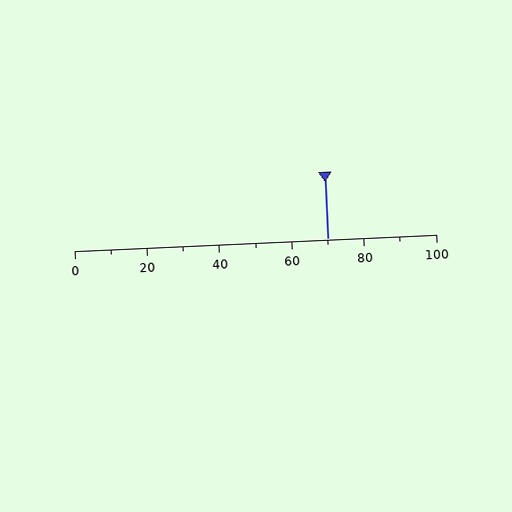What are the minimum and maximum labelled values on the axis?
The axis runs from 0 to 100.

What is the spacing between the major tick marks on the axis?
The major ticks are spaced 20 apart.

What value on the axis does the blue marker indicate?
The marker indicates approximately 70.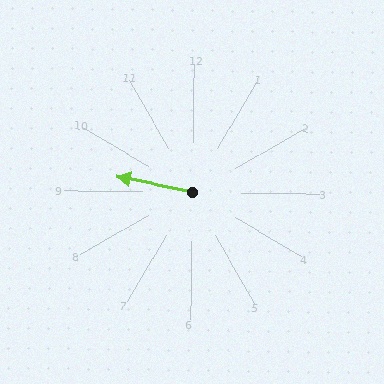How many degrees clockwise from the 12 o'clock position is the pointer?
Approximately 281 degrees.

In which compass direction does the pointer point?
West.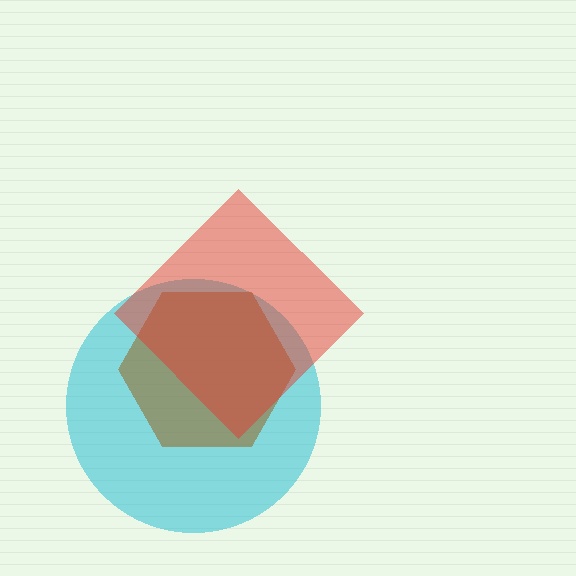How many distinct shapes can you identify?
There are 3 distinct shapes: a cyan circle, a brown hexagon, a red diamond.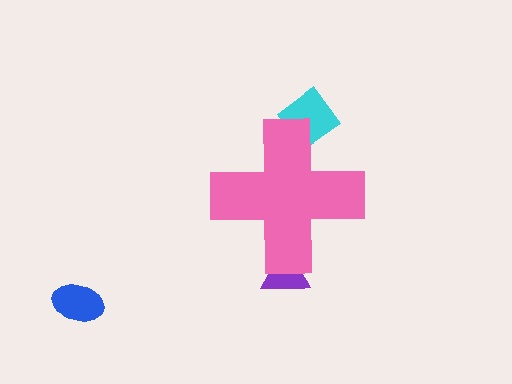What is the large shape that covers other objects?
A pink cross.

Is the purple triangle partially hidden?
Yes, the purple triangle is partially hidden behind the pink cross.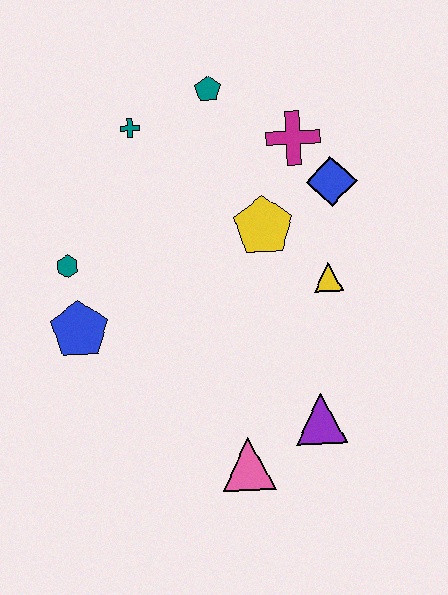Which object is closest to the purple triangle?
The pink triangle is closest to the purple triangle.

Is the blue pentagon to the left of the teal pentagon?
Yes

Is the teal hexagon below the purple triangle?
No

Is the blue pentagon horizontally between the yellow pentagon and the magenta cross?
No